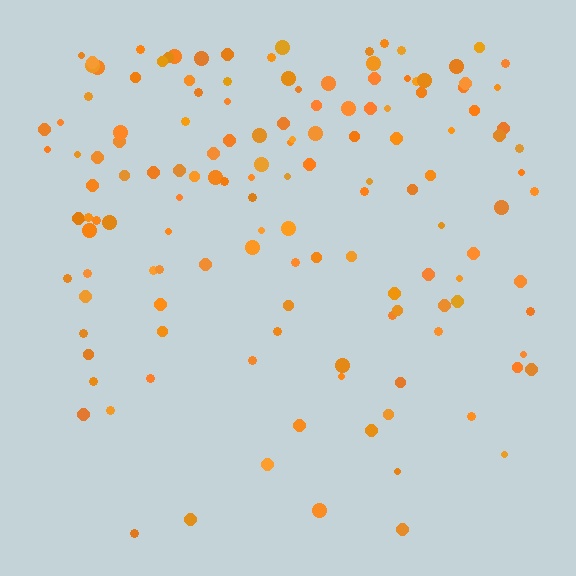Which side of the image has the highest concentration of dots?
The top.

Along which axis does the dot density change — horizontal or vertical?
Vertical.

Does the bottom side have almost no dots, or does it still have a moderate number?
Still a moderate number, just noticeably fewer than the top.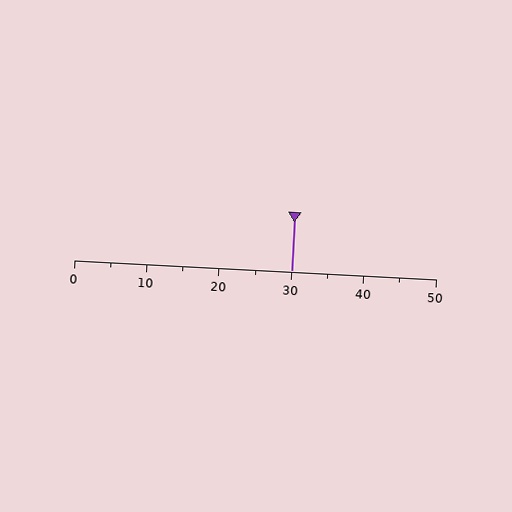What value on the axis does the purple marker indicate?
The marker indicates approximately 30.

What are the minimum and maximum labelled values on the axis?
The axis runs from 0 to 50.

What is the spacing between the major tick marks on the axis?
The major ticks are spaced 10 apart.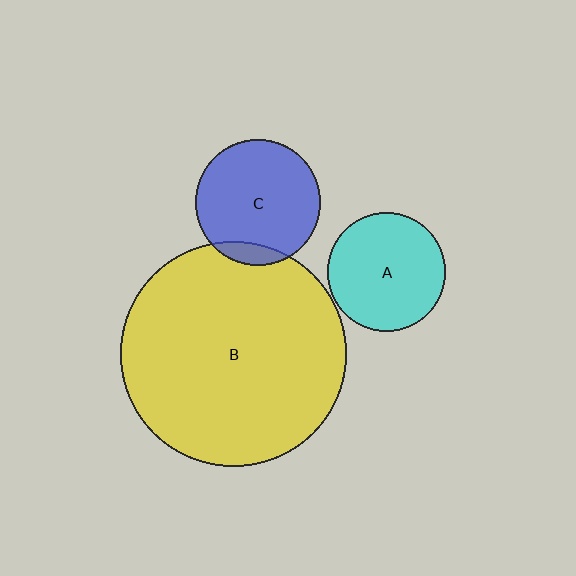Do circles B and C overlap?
Yes.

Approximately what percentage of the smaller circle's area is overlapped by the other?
Approximately 10%.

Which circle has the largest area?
Circle B (yellow).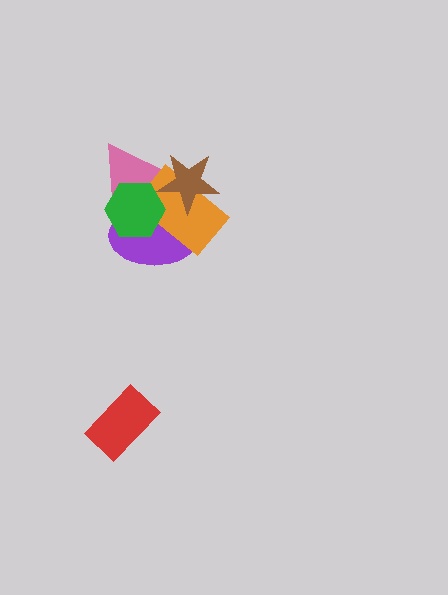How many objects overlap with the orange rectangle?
4 objects overlap with the orange rectangle.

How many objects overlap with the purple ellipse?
4 objects overlap with the purple ellipse.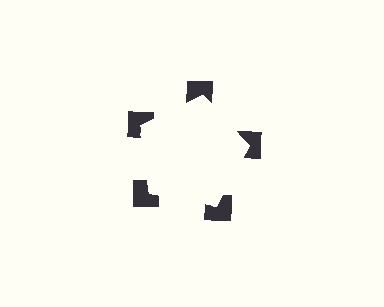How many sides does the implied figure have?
5 sides.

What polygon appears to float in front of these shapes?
An illusory pentagon — its edges are inferred from the aligned wedge cuts in the notched squares, not physically drawn.